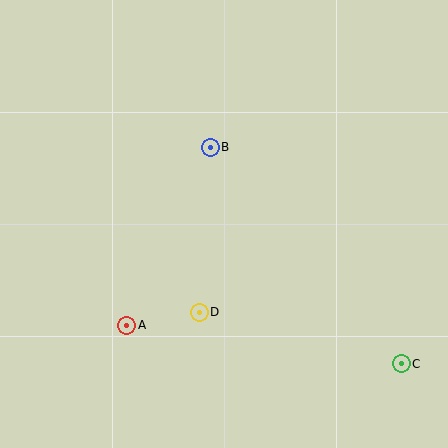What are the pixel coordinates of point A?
Point A is at (127, 325).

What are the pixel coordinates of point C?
Point C is at (401, 364).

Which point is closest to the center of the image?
Point B at (210, 147) is closest to the center.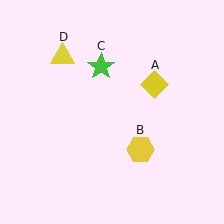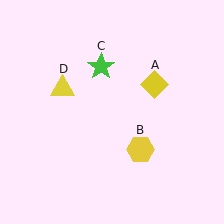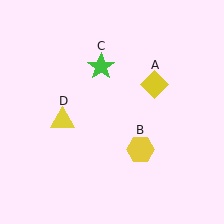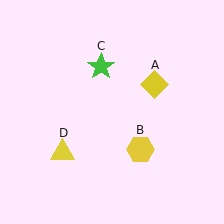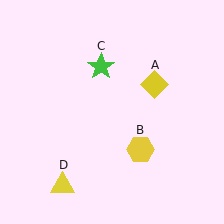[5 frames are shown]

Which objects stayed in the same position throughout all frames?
Yellow diamond (object A) and yellow hexagon (object B) and green star (object C) remained stationary.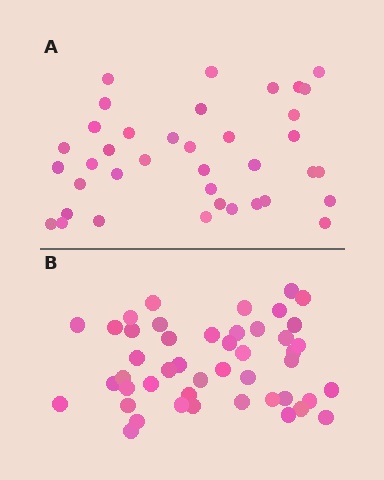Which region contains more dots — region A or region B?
Region B (the bottom region) has more dots.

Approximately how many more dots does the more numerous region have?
Region B has roughly 8 or so more dots than region A.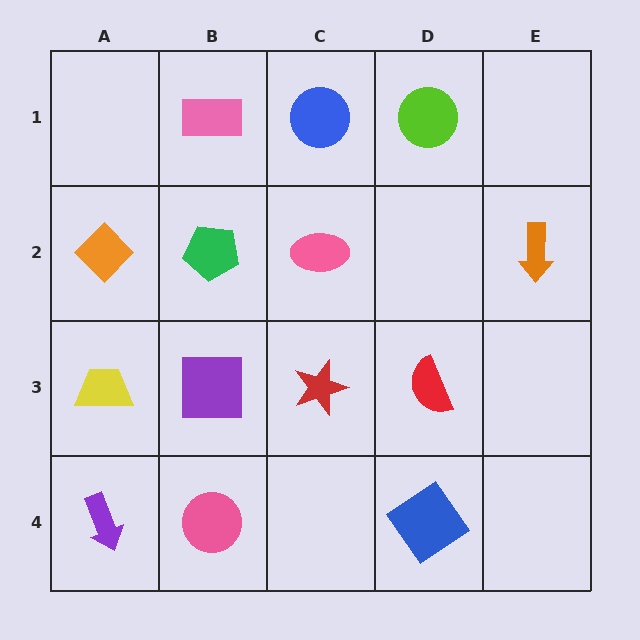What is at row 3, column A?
A yellow trapezoid.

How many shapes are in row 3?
4 shapes.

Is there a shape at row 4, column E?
No, that cell is empty.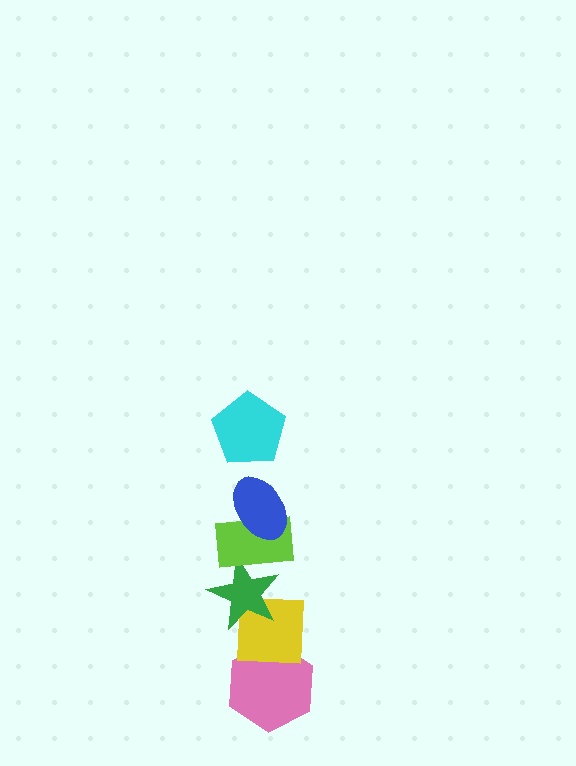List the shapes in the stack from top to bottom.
From top to bottom: the cyan pentagon, the blue ellipse, the lime rectangle, the green star, the yellow square, the pink hexagon.